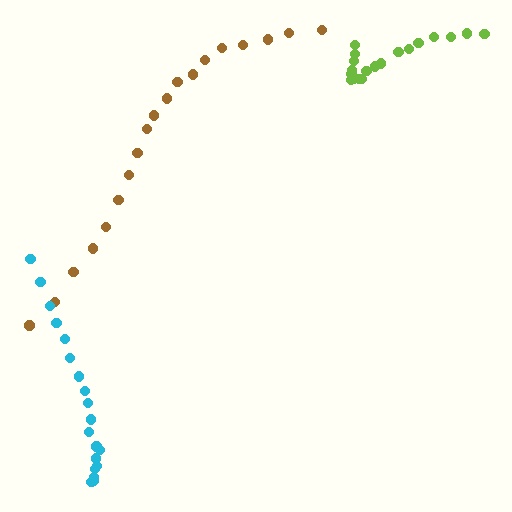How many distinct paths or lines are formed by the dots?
There are 3 distinct paths.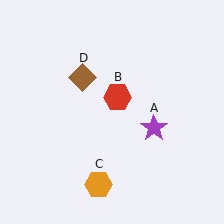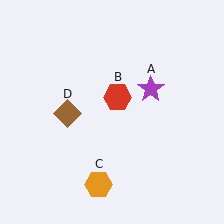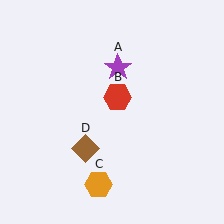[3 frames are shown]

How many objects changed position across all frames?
2 objects changed position: purple star (object A), brown diamond (object D).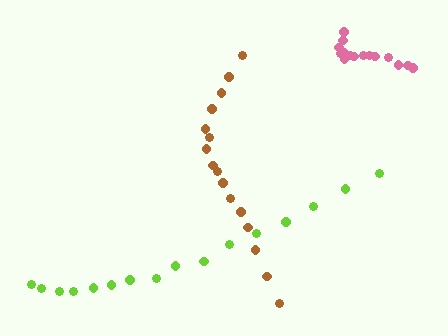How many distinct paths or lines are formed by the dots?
There are 3 distinct paths.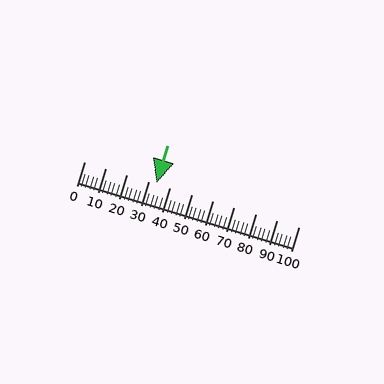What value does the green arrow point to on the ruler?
The green arrow points to approximately 34.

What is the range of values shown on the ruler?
The ruler shows values from 0 to 100.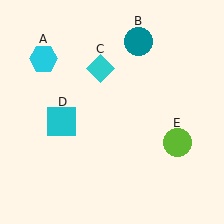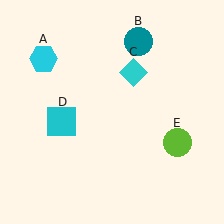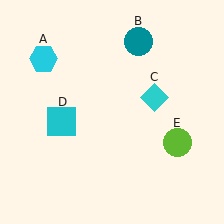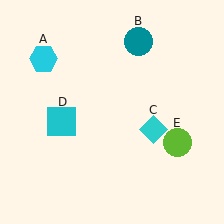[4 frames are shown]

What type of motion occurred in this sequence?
The cyan diamond (object C) rotated clockwise around the center of the scene.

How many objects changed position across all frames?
1 object changed position: cyan diamond (object C).